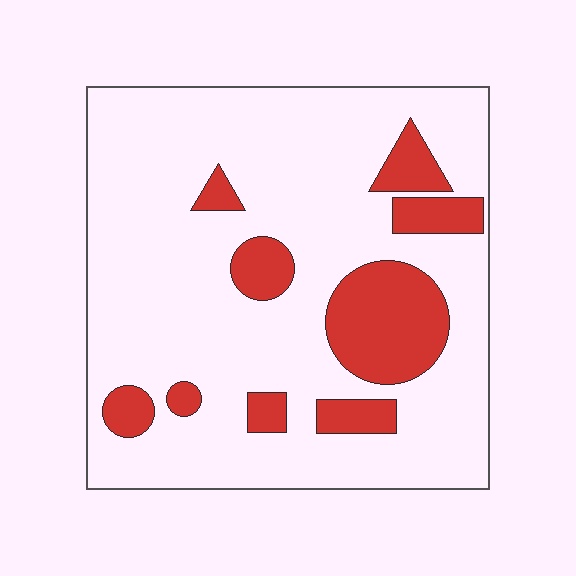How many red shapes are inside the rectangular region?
9.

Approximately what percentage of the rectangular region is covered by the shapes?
Approximately 20%.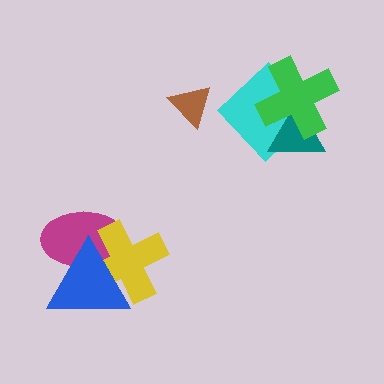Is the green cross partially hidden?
No, no other shape covers it.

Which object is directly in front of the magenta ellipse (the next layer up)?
The yellow cross is directly in front of the magenta ellipse.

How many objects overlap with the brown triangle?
0 objects overlap with the brown triangle.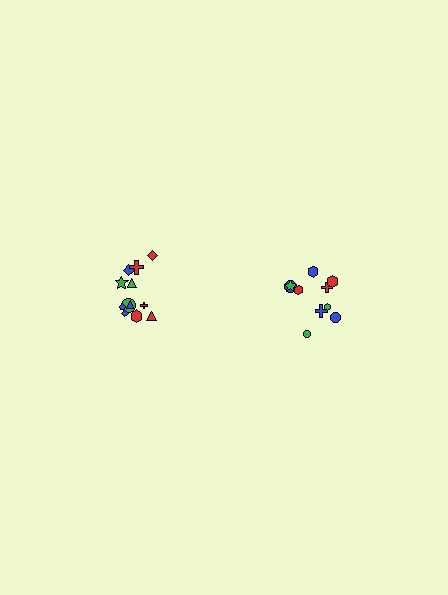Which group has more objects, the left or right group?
The left group.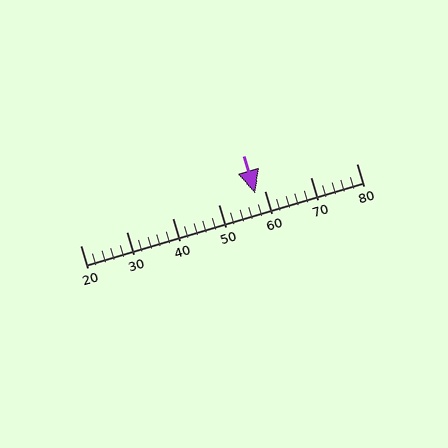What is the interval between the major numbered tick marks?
The major tick marks are spaced 10 units apart.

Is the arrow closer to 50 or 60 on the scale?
The arrow is closer to 60.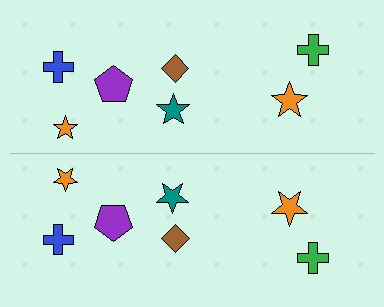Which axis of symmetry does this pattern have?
The pattern has a horizontal axis of symmetry running through the center of the image.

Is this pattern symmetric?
Yes, this pattern has bilateral (reflection) symmetry.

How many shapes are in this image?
There are 14 shapes in this image.